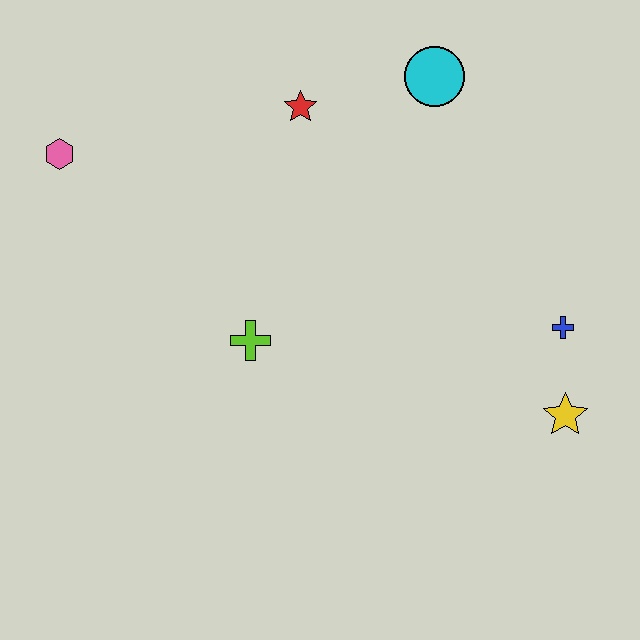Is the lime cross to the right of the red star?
No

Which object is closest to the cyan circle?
The red star is closest to the cyan circle.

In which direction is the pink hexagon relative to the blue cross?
The pink hexagon is to the left of the blue cross.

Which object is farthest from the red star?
The yellow star is farthest from the red star.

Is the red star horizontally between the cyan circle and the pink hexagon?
Yes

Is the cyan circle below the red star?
No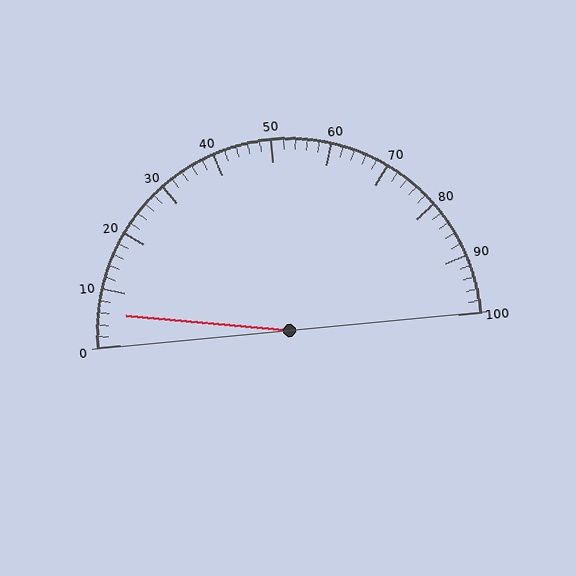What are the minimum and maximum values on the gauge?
The gauge ranges from 0 to 100.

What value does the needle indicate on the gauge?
The needle indicates approximately 6.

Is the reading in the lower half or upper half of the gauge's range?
The reading is in the lower half of the range (0 to 100).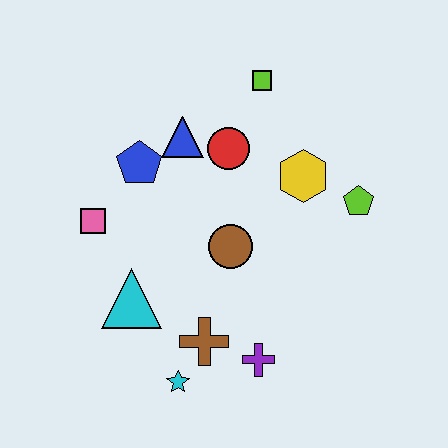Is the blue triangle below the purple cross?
No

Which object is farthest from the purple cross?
The lime square is farthest from the purple cross.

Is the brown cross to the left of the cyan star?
No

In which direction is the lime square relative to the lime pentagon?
The lime square is above the lime pentagon.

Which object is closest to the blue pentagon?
The blue triangle is closest to the blue pentagon.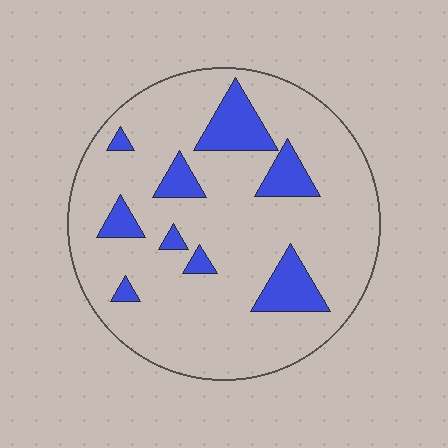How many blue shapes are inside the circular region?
9.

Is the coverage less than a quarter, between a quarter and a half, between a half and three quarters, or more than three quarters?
Less than a quarter.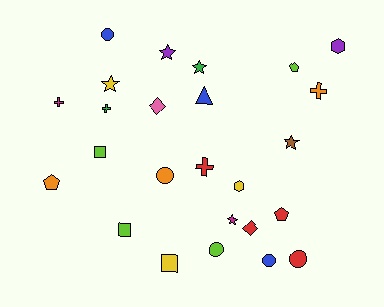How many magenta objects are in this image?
There are 2 magenta objects.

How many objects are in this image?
There are 25 objects.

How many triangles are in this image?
There is 1 triangle.